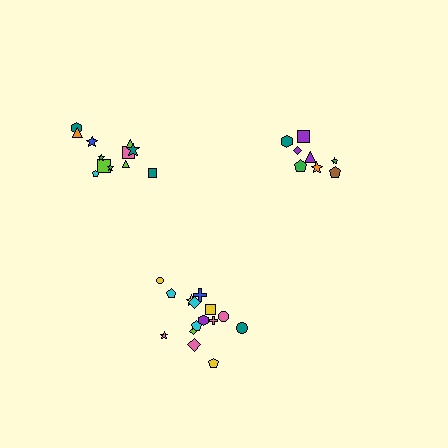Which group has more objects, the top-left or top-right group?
The top-left group.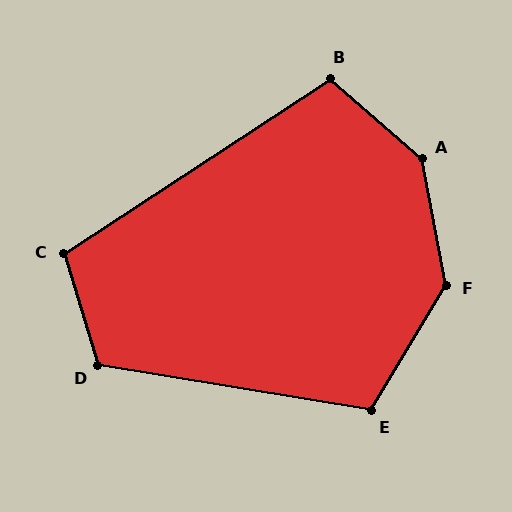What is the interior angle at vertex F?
Approximately 138 degrees (obtuse).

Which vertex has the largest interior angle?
A, at approximately 142 degrees.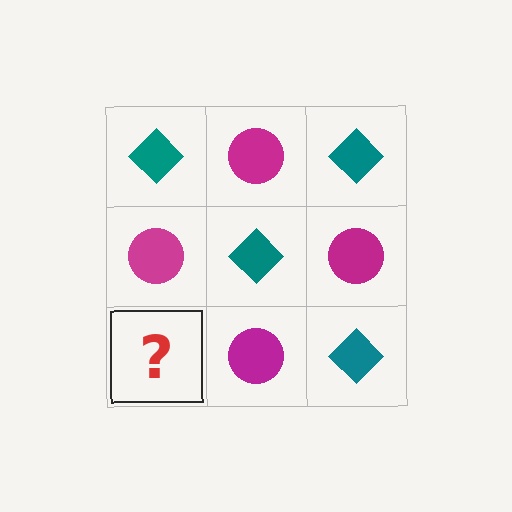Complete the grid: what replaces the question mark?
The question mark should be replaced with a teal diamond.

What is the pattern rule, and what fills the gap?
The rule is that it alternates teal diamond and magenta circle in a checkerboard pattern. The gap should be filled with a teal diamond.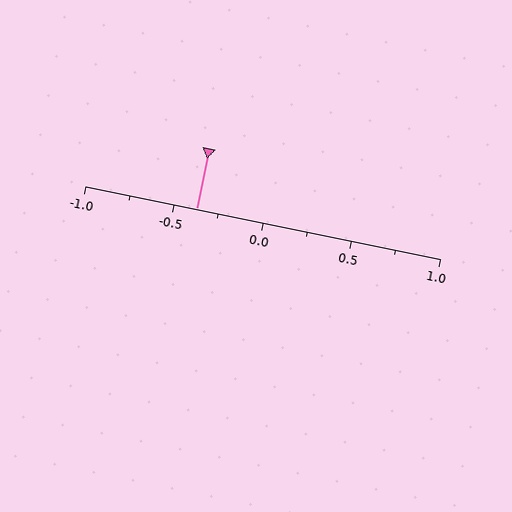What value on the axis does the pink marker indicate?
The marker indicates approximately -0.38.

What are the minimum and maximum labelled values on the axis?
The axis runs from -1.0 to 1.0.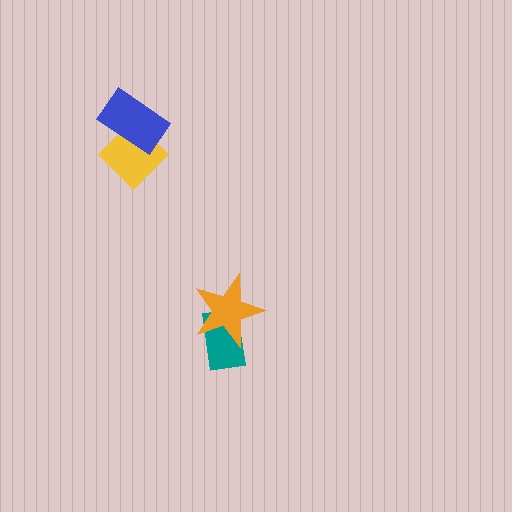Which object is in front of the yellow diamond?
The blue rectangle is in front of the yellow diamond.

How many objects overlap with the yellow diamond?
1 object overlaps with the yellow diamond.